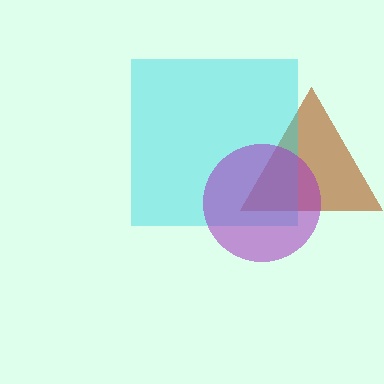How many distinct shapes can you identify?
There are 3 distinct shapes: a brown triangle, a cyan square, a purple circle.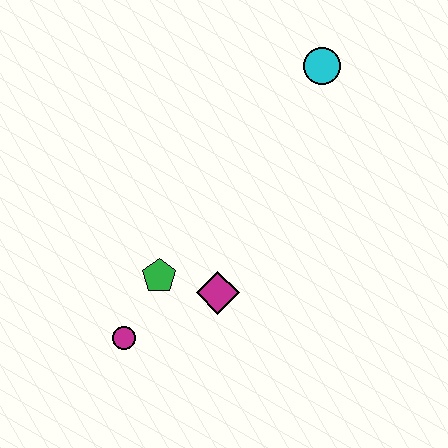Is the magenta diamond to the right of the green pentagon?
Yes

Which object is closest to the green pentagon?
The magenta diamond is closest to the green pentagon.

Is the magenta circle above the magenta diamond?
No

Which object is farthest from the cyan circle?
The magenta circle is farthest from the cyan circle.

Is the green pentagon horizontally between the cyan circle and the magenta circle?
Yes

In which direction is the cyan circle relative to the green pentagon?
The cyan circle is above the green pentagon.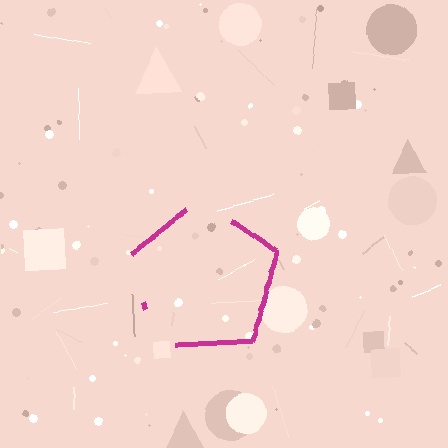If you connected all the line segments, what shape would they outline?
They would outline a pentagon.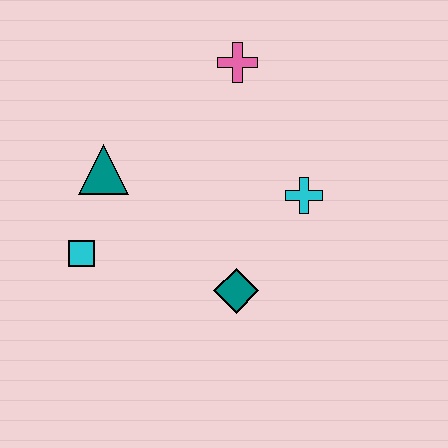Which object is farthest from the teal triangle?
The cyan cross is farthest from the teal triangle.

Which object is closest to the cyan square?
The teal triangle is closest to the cyan square.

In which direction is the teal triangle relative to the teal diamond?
The teal triangle is to the left of the teal diamond.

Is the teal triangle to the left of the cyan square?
No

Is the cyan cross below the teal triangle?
Yes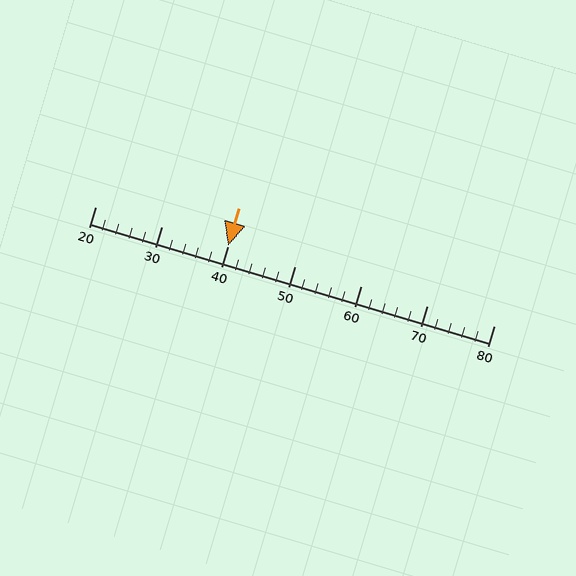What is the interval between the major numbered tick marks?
The major tick marks are spaced 10 units apart.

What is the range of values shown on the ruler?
The ruler shows values from 20 to 80.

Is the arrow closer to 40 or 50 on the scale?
The arrow is closer to 40.